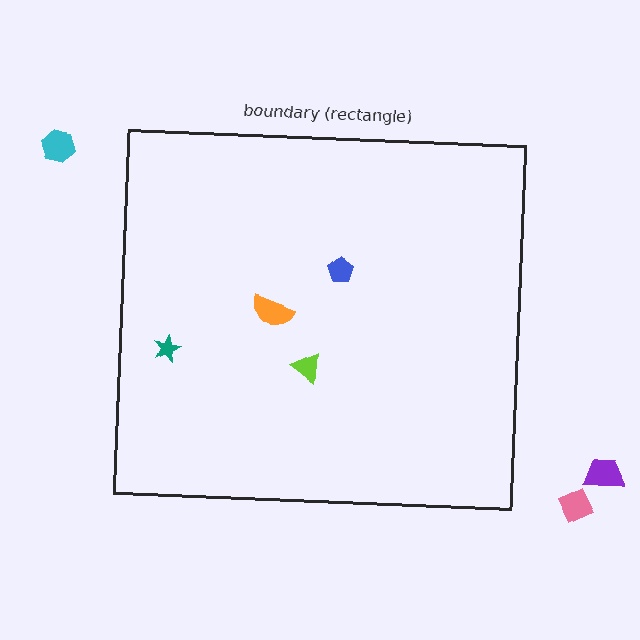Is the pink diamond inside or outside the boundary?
Outside.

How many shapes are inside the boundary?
4 inside, 3 outside.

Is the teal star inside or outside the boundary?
Inside.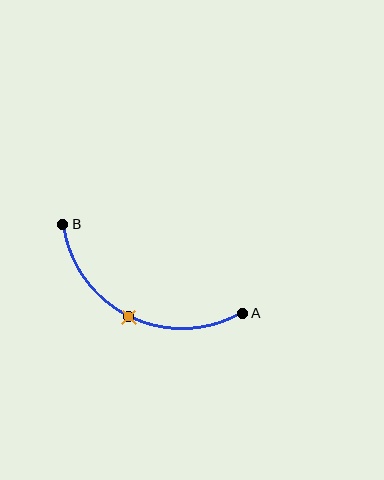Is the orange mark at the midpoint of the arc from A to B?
Yes. The orange mark lies on the arc at equal arc-length from both A and B — it is the arc midpoint.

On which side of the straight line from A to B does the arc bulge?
The arc bulges below the straight line connecting A and B.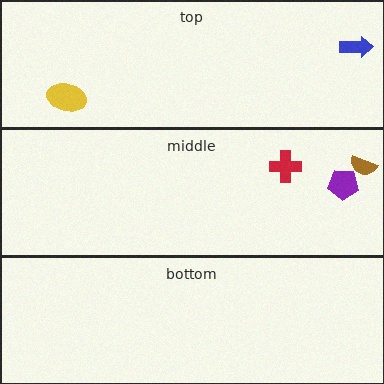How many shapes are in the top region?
2.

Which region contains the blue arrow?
The top region.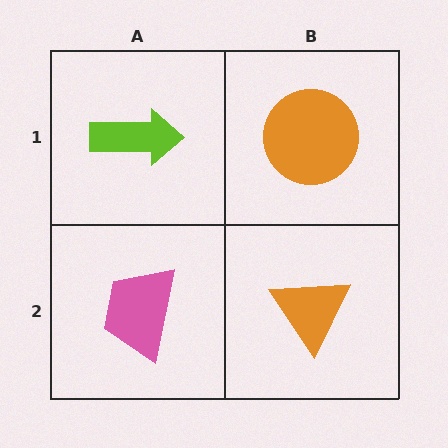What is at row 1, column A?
A lime arrow.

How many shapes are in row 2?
2 shapes.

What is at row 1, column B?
An orange circle.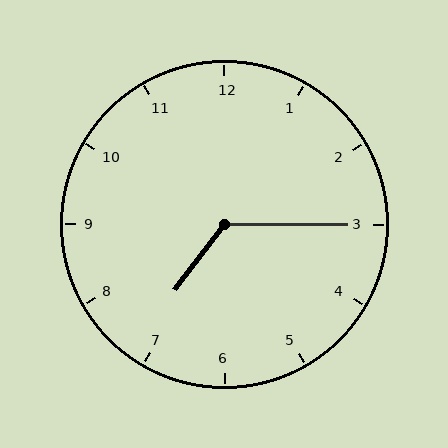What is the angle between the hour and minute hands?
Approximately 128 degrees.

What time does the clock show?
7:15.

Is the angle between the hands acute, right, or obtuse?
It is obtuse.